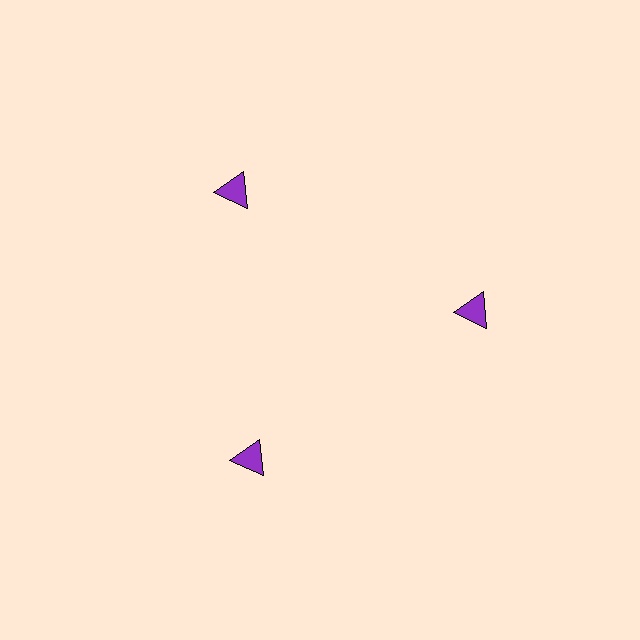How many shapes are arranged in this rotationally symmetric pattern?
There are 3 shapes, arranged in 3 groups of 1.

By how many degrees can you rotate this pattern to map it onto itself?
The pattern maps onto itself every 120 degrees of rotation.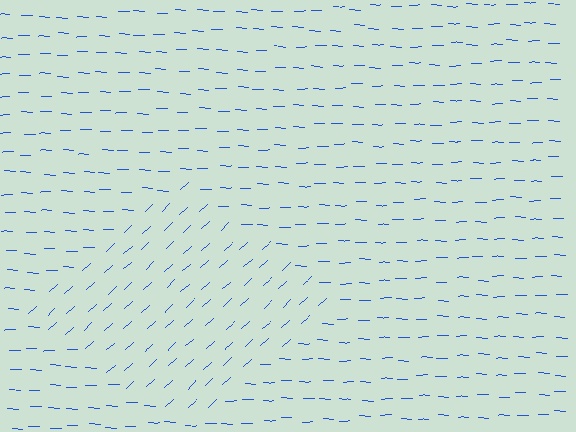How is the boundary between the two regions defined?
The boundary is defined purely by a change in line orientation (approximately 45 degrees difference). All lines are the same color and thickness.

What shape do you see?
I see a diamond.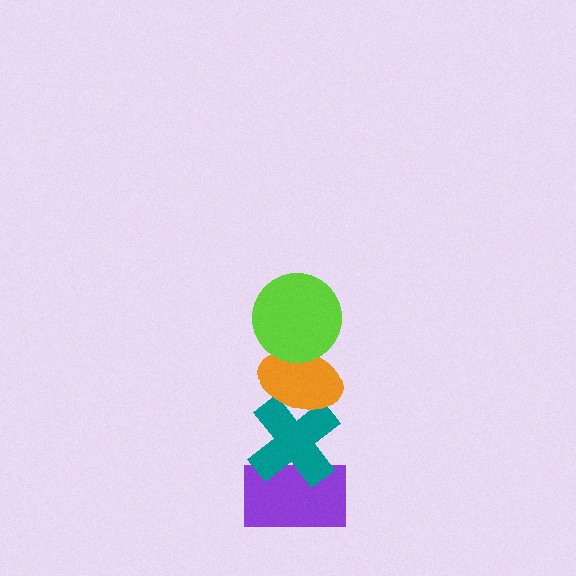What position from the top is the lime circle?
The lime circle is 1st from the top.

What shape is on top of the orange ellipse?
The lime circle is on top of the orange ellipse.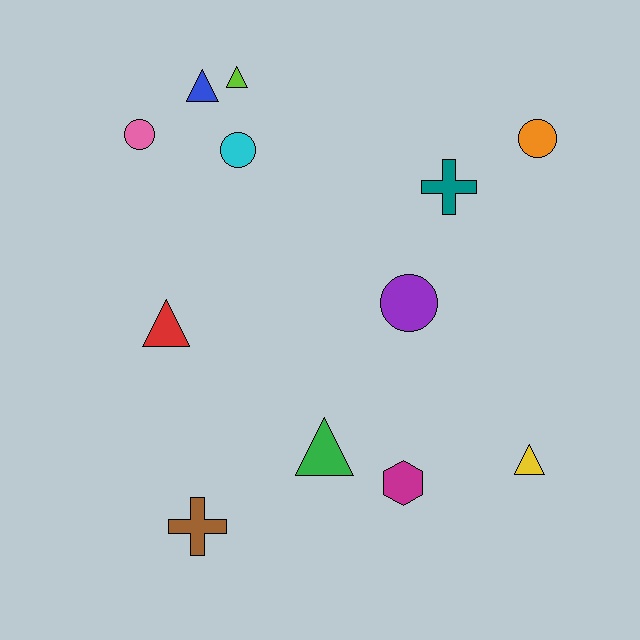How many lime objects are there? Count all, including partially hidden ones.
There is 1 lime object.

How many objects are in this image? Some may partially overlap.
There are 12 objects.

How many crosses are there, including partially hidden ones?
There are 2 crosses.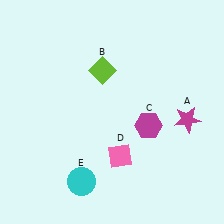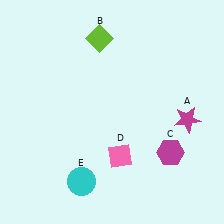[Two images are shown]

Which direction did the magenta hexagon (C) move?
The magenta hexagon (C) moved down.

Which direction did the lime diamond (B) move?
The lime diamond (B) moved up.